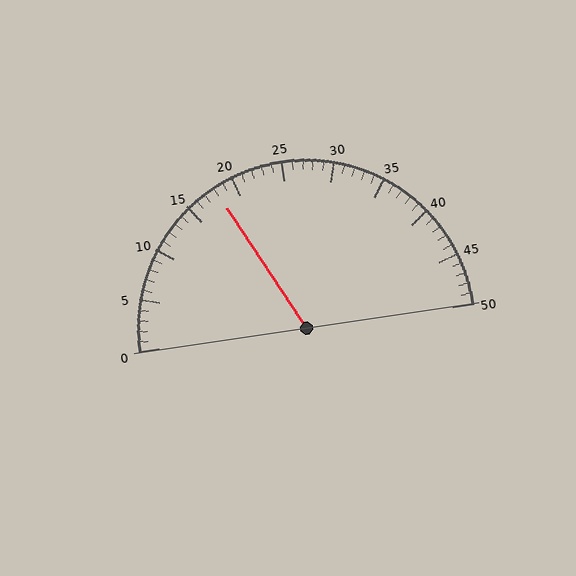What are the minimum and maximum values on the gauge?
The gauge ranges from 0 to 50.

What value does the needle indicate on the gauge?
The needle indicates approximately 18.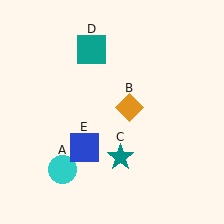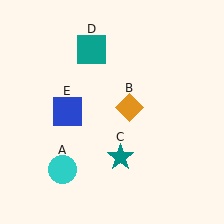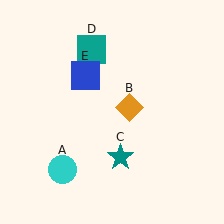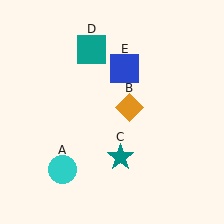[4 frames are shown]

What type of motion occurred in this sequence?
The blue square (object E) rotated clockwise around the center of the scene.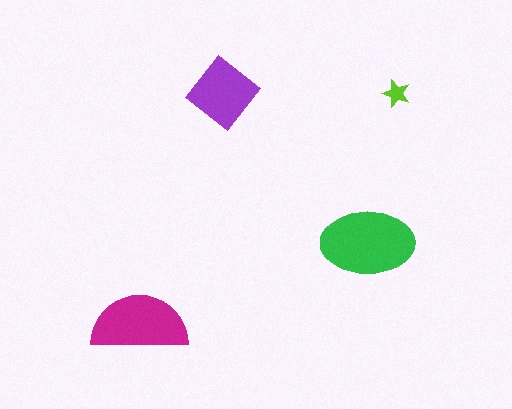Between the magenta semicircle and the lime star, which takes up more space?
The magenta semicircle.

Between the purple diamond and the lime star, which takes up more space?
The purple diamond.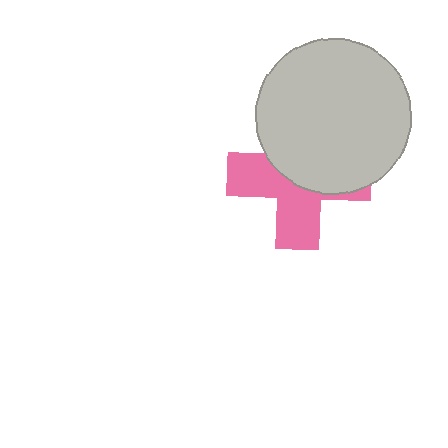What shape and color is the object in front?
The object in front is a light gray circle.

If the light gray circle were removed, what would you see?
You would see the complete pink cross.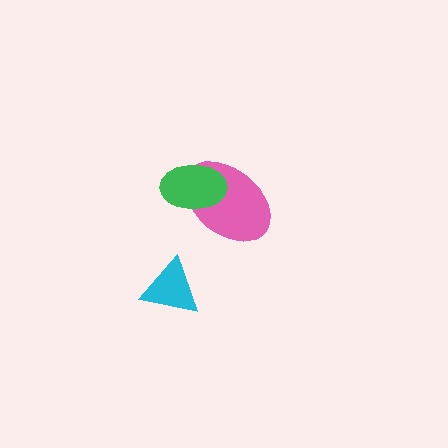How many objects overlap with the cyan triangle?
0 objects overlap with the cyan triangle.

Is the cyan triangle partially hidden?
No, no other shape covers it.